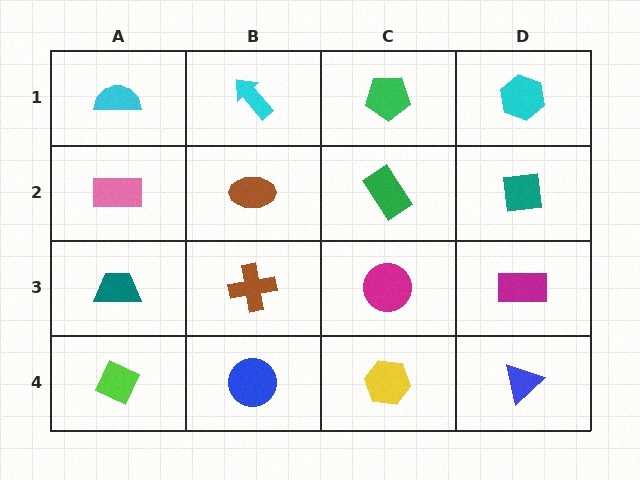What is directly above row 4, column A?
A teal trapezoid.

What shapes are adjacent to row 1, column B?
A brown ellipse (row 2, column B), a cyan semicircle (row 1, column A), a green pentagon (row 1, column C).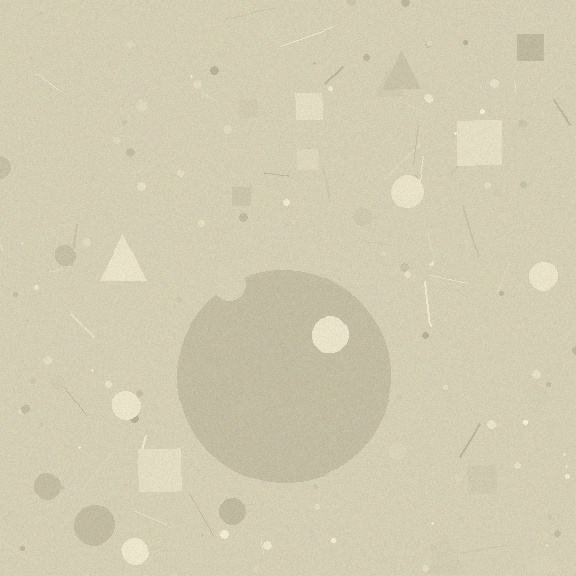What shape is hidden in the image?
A circle is hidden in the image.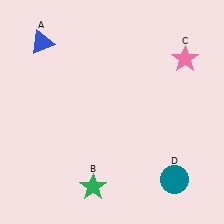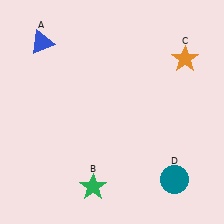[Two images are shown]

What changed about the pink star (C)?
In Image 1, C is pink. In Image 2, it changed to orange.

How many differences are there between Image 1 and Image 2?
There is 1 difference between the two images.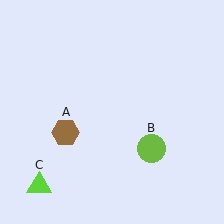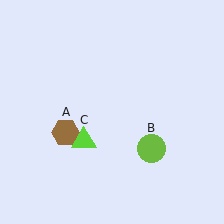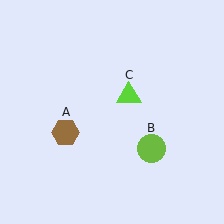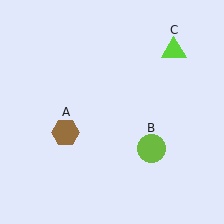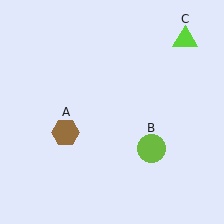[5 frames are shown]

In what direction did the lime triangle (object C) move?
The lime triangle (object C) moved up and to the right.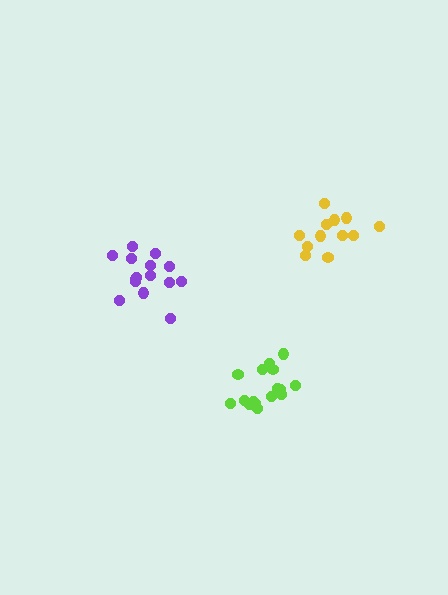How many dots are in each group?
Group 1: 15 dots, Group 2: 16 dots, Group 3: 12 dots (43 total).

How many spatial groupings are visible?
There are 3 spatial groupings.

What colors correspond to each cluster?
The clusters are colored: purple, lime, yellow.